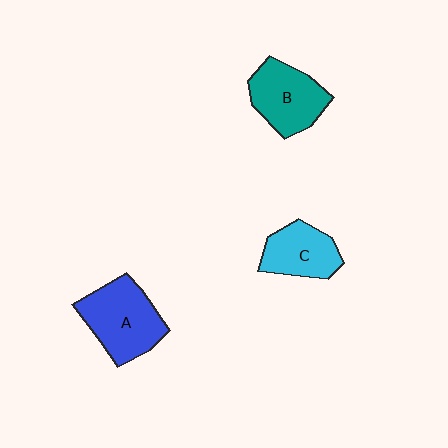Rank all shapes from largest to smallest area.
From largest to smallest: A (blue), B (teal), C (cyan).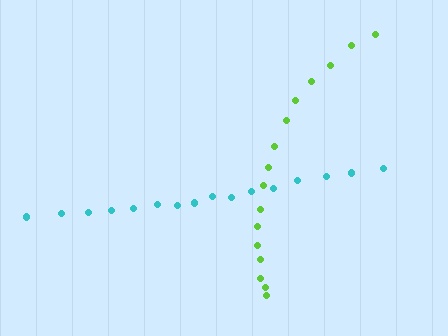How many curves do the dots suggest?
There are 2 distinct paths.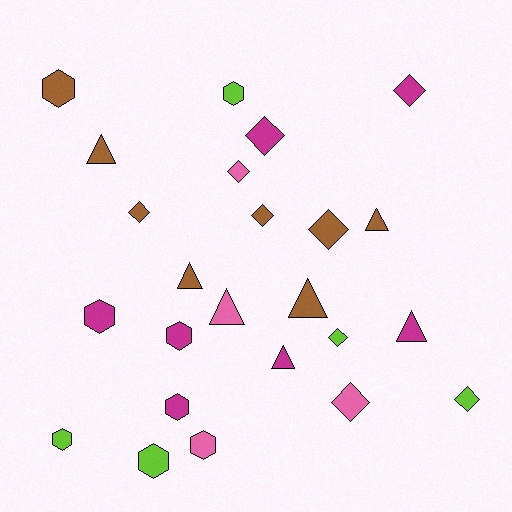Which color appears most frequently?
Brown, with 8 objects.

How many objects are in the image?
There are 24 objects.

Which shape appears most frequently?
Diamond, with 9 objects.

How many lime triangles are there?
There are no lime triangles.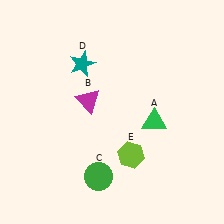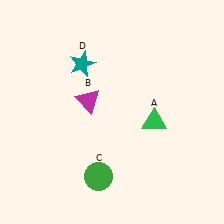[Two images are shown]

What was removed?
The lime hexagon (E) was removed in Image 2.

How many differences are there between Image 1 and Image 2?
There is 1 difference between the two images.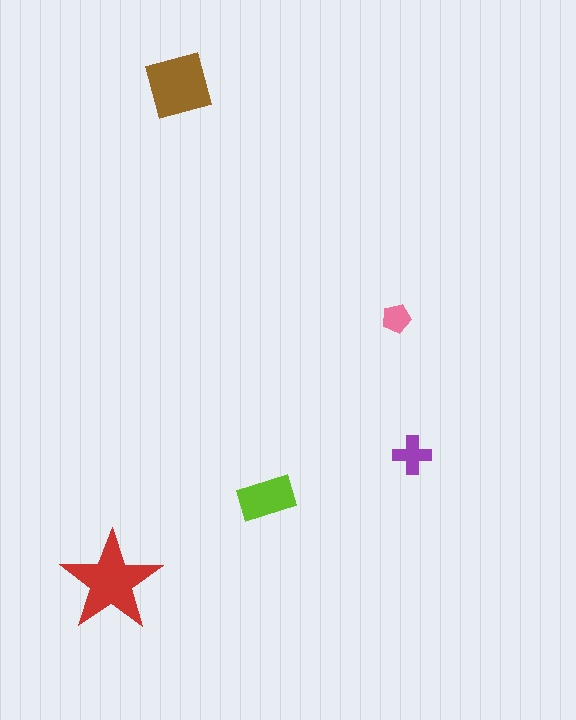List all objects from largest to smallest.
The red star, the brown diamond, the lime rectangle, the purple cross, the pink pentagon.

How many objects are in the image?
There are 5 objects in the image.